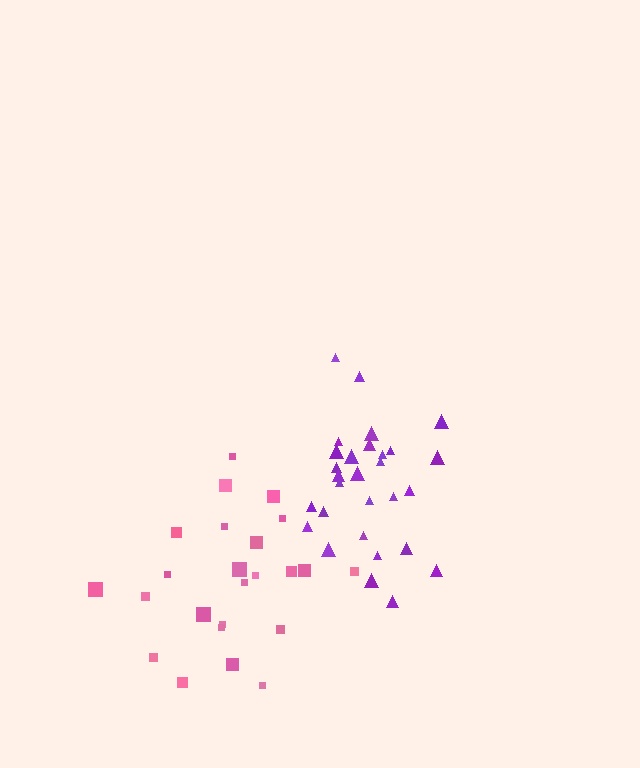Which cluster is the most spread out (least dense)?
Pink.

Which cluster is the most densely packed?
Purple.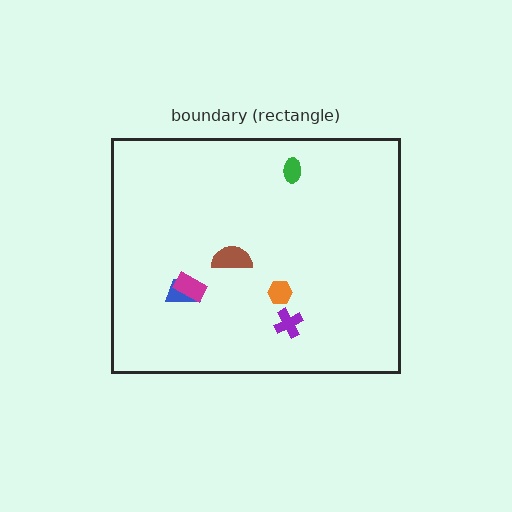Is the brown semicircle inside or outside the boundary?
Inside.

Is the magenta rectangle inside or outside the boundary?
Inside.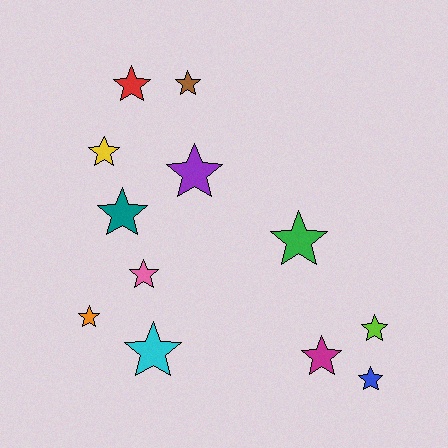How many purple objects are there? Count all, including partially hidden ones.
There is 1 purple object.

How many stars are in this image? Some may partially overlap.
There are 12 stars.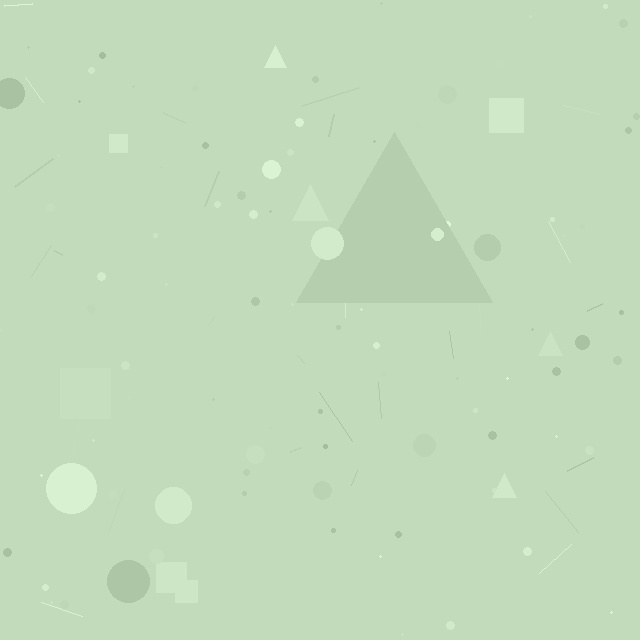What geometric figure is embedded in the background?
A triangle is embedded in the background.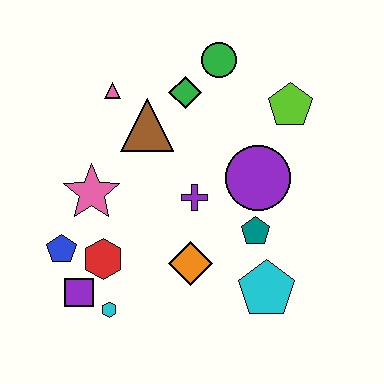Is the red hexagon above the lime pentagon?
No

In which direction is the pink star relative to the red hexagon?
The pink star is above the red hexagon.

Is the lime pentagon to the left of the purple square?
No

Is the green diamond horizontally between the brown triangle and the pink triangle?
No